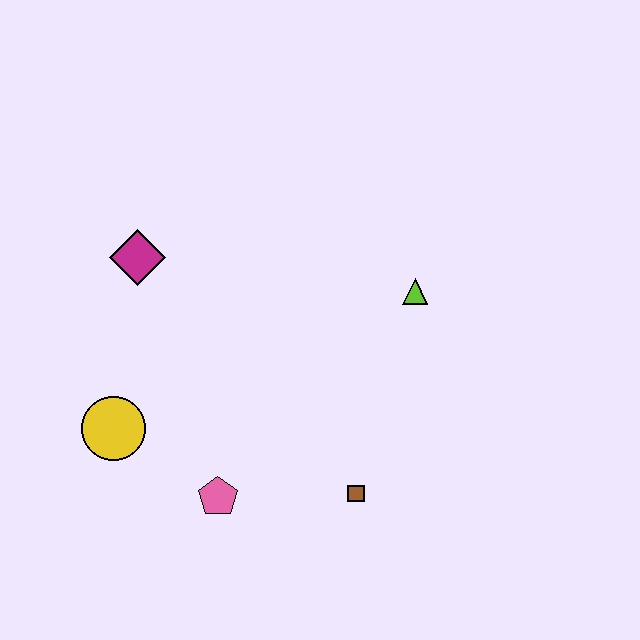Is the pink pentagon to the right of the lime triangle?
No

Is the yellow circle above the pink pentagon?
Yes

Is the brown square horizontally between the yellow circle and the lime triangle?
Yes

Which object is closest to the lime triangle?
The brown square is closest to the lime triangle.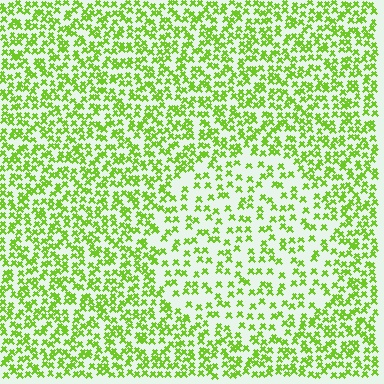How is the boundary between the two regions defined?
The boundary is defined by a change in element density (approximately 1.8x ratio). All elements are the same color, size, and shape.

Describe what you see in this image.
The image contains small lime elements arranged at two different densities. A circle-shaped region is visible where the elements are less densely packed than the surrounding area.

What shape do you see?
I see a circle.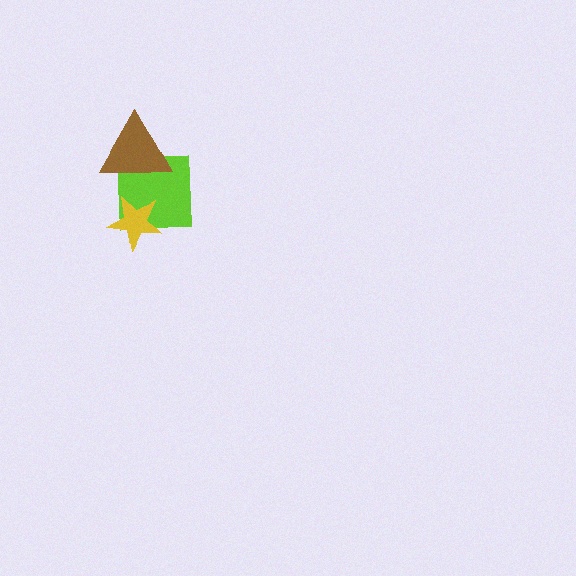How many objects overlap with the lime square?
2 objects overlap with the lime square.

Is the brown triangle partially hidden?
No, no other shape covers it.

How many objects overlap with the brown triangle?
1 object overlaps with the brown triangle.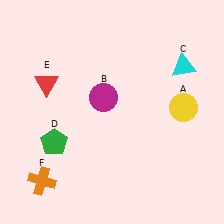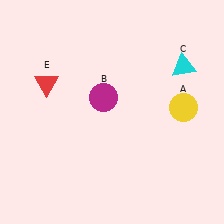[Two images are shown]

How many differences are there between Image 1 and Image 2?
There are 2 differences between the two images.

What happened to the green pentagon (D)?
The green pentagon (D) was removed in Image 2. It was in the bottom-left area of Image 1.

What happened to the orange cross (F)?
The orange cross (F) was removed in Image 2. It was in the bottom-left area of Image 1.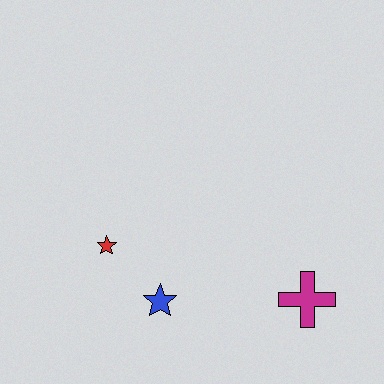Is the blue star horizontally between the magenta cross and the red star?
Yes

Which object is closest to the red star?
The blue star is closest to the red star.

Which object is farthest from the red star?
The magenta cross is farthest from the red star.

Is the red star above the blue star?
Yes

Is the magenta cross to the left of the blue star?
No